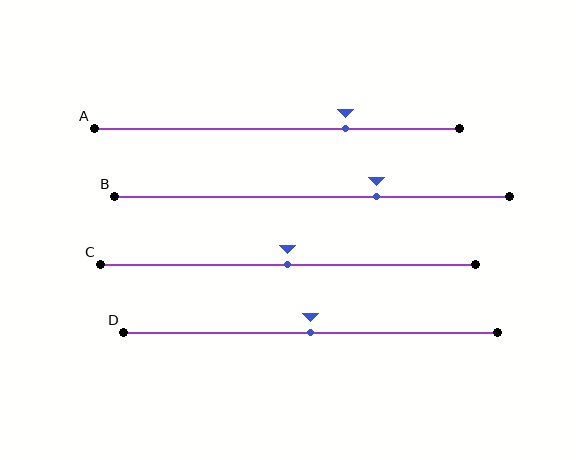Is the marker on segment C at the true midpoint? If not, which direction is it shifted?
Yes, the marker on segment C is at the true midpoint.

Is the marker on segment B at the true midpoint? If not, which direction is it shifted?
No, the marker on segment B is shifted to the right by about 16% of the segment length.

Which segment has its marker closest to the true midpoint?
Segment C has its marker closest to the true midpoint.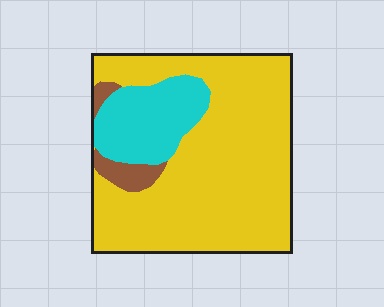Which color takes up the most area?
Yellow, at roughly 75%.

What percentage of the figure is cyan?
Cyan covers roughly 20% of the figure.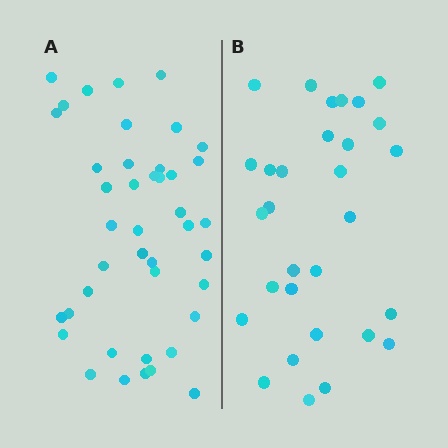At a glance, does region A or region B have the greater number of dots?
Region A (the left region) has more dots.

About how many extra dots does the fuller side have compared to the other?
Region A has roughly 12 or so more dots than region B.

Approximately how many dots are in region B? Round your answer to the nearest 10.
About 30 dots.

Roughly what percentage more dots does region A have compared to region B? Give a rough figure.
About 40% more.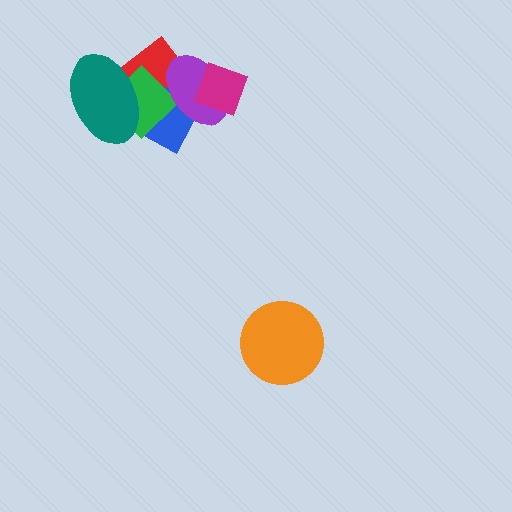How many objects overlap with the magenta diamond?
1 object overlaps with the magenta diamond.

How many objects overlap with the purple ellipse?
4 objects overlap with the purple ellipse.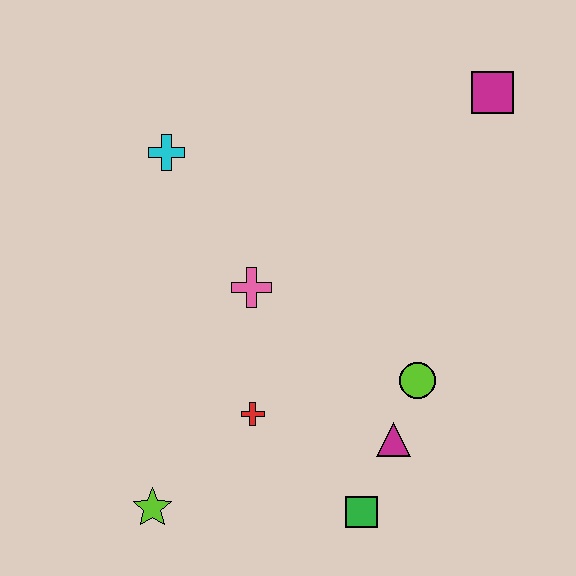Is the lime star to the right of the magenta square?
No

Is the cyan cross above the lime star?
Yes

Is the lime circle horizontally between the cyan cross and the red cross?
No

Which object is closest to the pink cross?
The red cross is closest to the pink cross.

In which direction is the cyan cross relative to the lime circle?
The cyan cross is to the left of the lime circle.